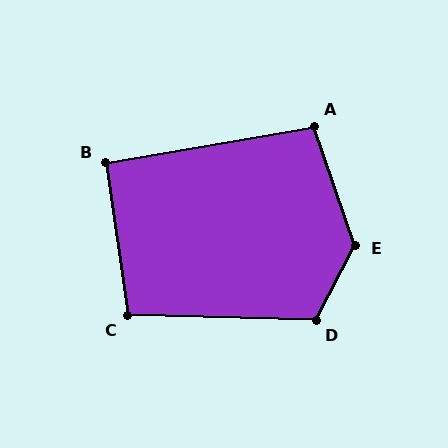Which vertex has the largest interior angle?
E, at approximately 133 degrees.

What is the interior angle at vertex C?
Approximately 99 degrees (obtuse).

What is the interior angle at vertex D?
Approximately 116 degrees (obtuse).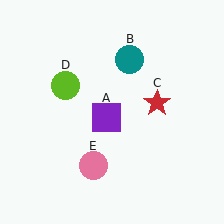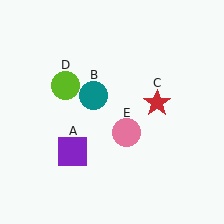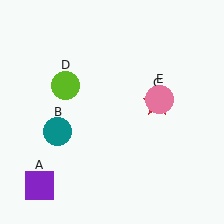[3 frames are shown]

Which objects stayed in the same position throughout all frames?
Red star (object C) and lime circle (object D) remained stationary.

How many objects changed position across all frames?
3 objects changed position: purple square (object A), teal circle (object B), pink circle (object E).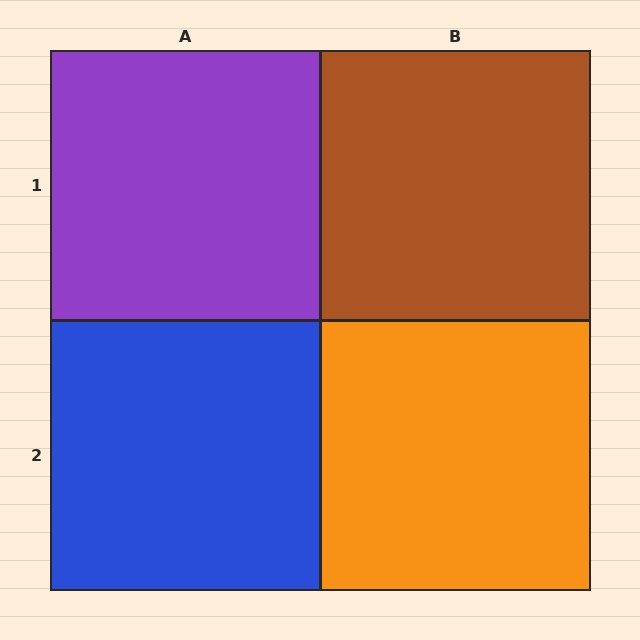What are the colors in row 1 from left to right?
Purple, brown.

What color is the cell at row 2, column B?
Orange.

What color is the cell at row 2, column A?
Blue.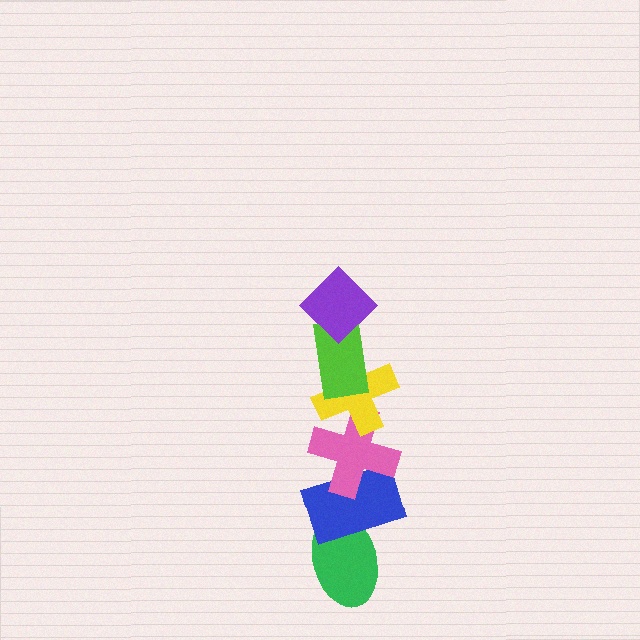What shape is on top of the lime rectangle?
The purple diamond is on top of the lime rectangle.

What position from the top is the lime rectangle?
The lime rectangle is 2nd from the top.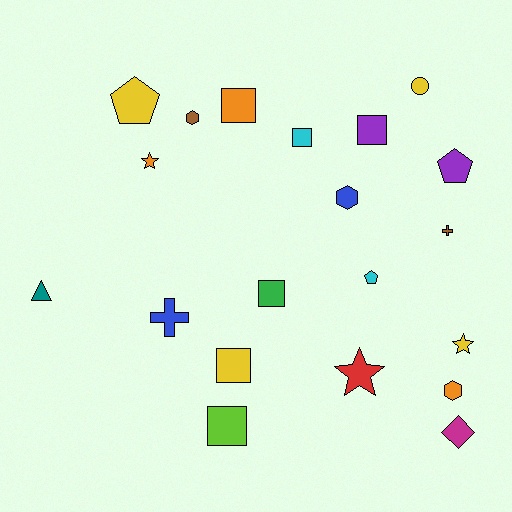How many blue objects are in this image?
There are 2 blue objects.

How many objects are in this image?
There are 20 objects.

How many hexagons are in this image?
There are 3 hexagons.